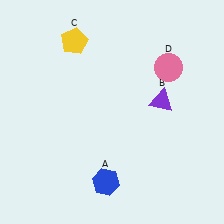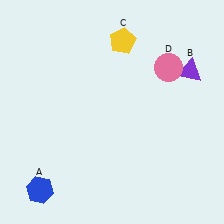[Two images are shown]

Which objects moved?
The objects that moved are: the blue hexagon (A), the purple triangle (B), the yellow pentagon (C).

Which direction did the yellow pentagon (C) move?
The yellow pentagon (C) moved right.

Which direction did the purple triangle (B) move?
The purple triangle (B) moved up.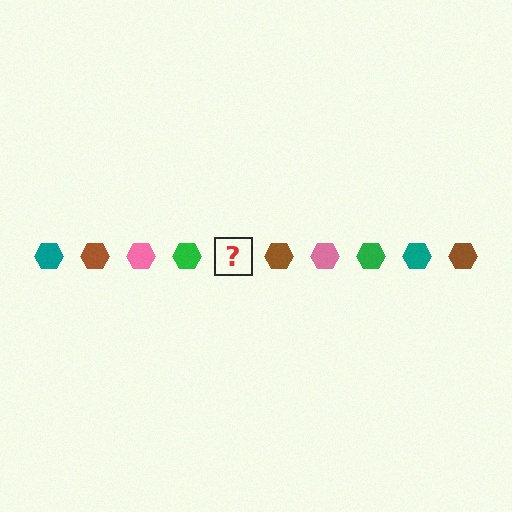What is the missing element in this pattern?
The missing element is a teal hexagon.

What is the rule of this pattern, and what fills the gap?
The rule is that the pattern cycles through teal, brown, pink, green hexagons. The gap should be filled with a teal hexagon.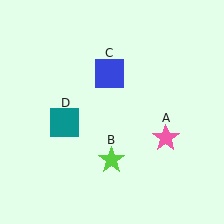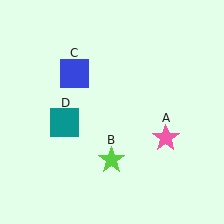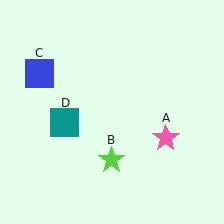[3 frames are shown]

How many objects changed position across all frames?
1 object changed position: blue square (object C).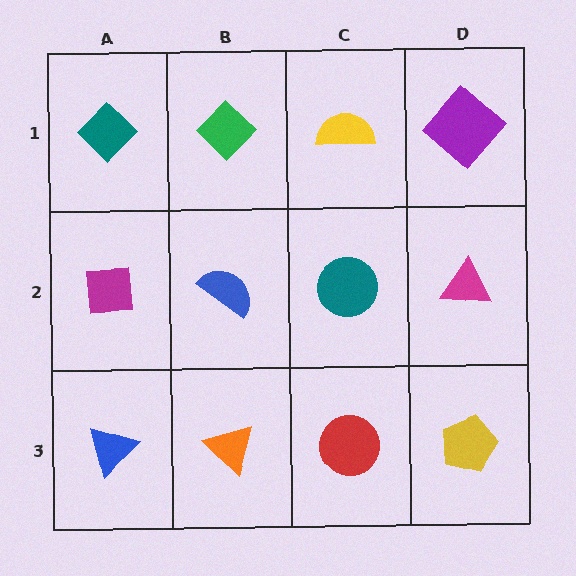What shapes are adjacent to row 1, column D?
A magenta triangle (row 2, column D), a yellow semicircle (row 1, column C).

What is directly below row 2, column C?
A red circle.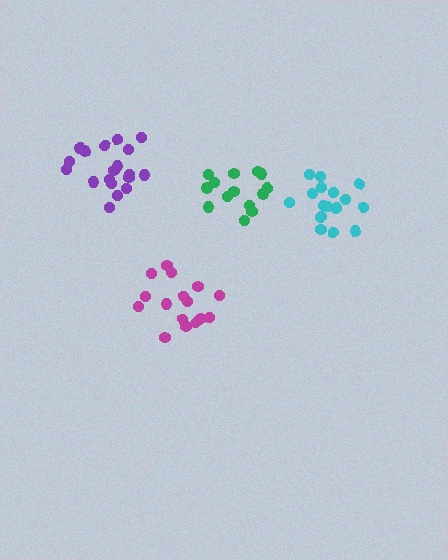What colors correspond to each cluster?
The clusters are colored: green, magenta, cyan, purple.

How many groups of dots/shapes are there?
There are 4 groups.